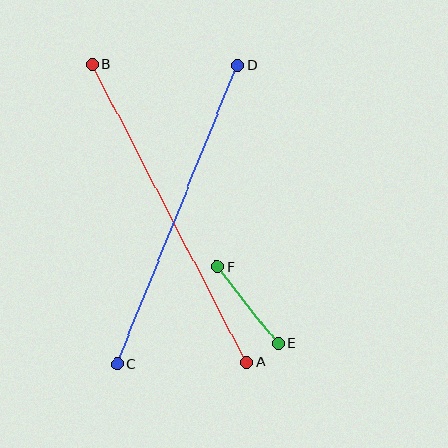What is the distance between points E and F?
The distance is approximately 97 pixels.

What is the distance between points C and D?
The distance is approximately 323 pixels.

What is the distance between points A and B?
The distance is approximately 336 pixels.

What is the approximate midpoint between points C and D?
The midpoint is at approximately (177, 214) pixels.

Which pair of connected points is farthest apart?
Points A and B are farthest apart.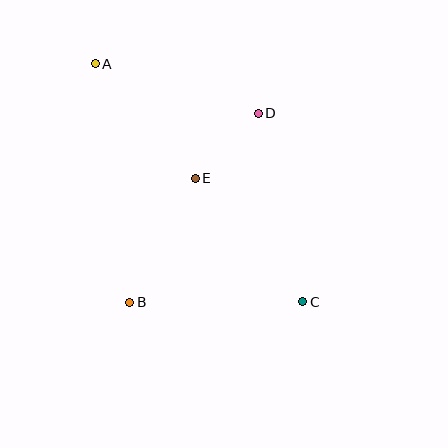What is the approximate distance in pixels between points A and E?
The distance between A and E is approximately 152 pixels.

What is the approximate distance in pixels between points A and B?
The distance between A and B is approximately 241 pixels.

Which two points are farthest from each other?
Points A and C are farthest from each other.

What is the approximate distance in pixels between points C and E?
The distance between C and E is approximately 164 pixels.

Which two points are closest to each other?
Points D and E are closest to each other.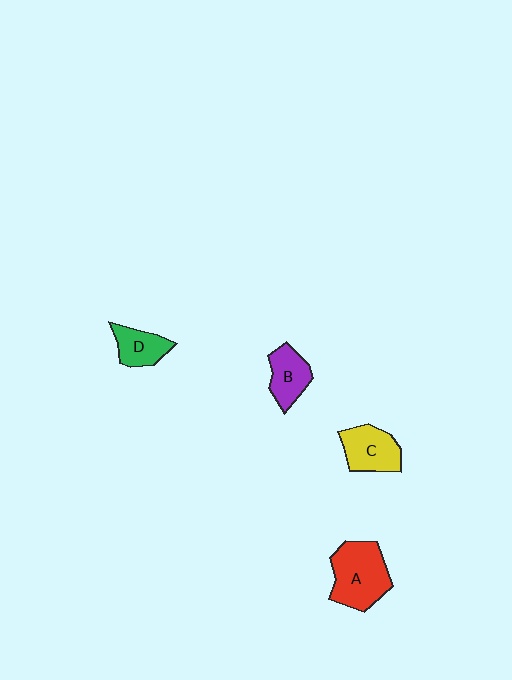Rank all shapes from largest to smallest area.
From largest to smallest: A (red), C (yellow), B (purple), D (green).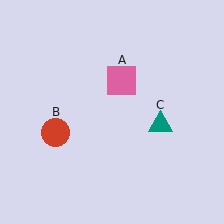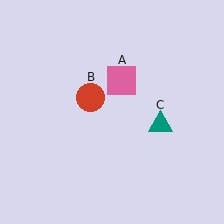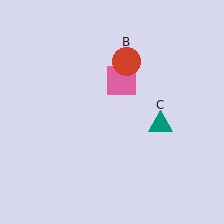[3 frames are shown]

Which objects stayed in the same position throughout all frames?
Pink square (object A) and teal triangle (object C) remained stationary.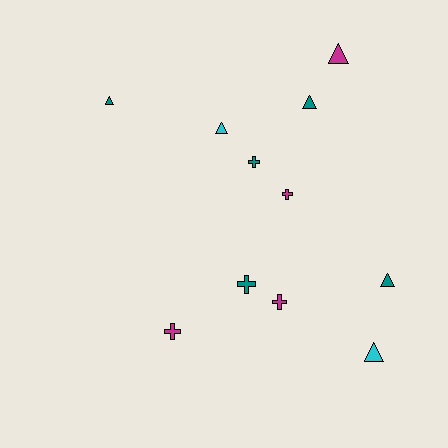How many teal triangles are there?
There are 3 teal triangles.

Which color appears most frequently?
Teal, with 5 objects.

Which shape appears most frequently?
Triangle, with 6 objects.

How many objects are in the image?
There are 11 objects.